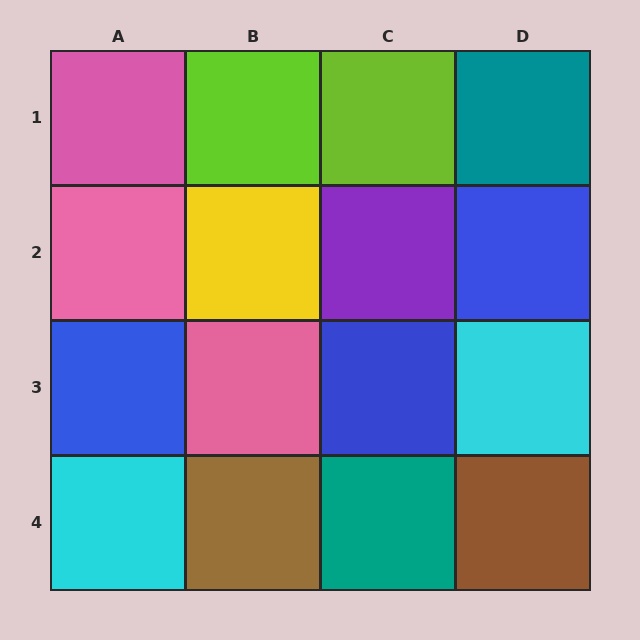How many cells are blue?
3 cells are blue.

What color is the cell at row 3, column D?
Cyan.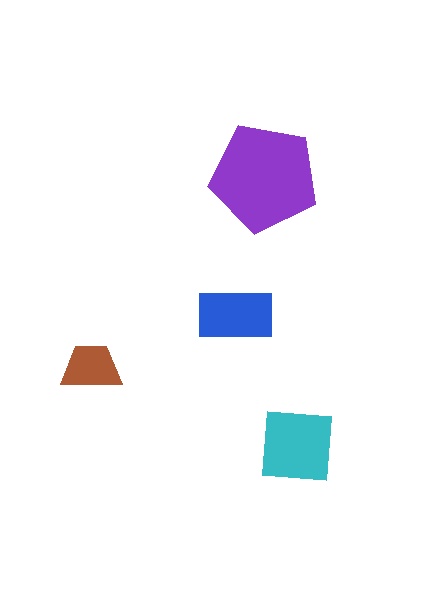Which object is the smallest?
The brown trapezoid.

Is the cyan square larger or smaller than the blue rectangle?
Larger.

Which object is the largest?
The purple pentagon.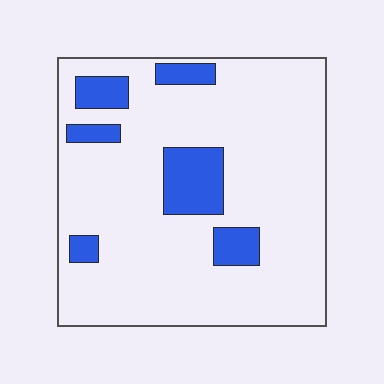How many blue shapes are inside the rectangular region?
6.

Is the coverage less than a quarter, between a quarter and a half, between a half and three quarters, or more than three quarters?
Less than a quarter.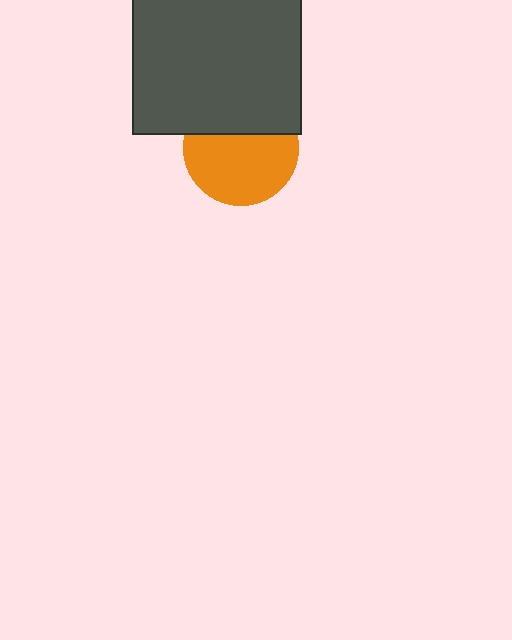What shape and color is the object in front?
The object in front is a dark gray rectangle.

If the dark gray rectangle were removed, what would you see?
You would see the complete orange circle.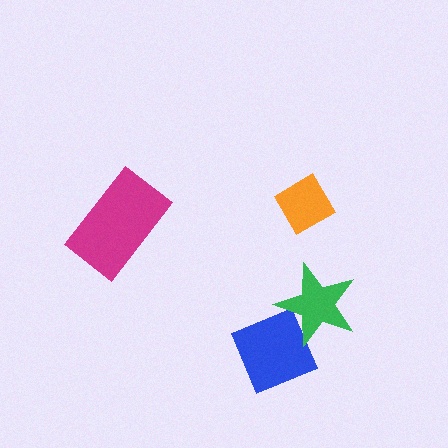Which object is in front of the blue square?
The green star is in front of the blue square.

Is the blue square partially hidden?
Yes, it is partially covered by another shape.